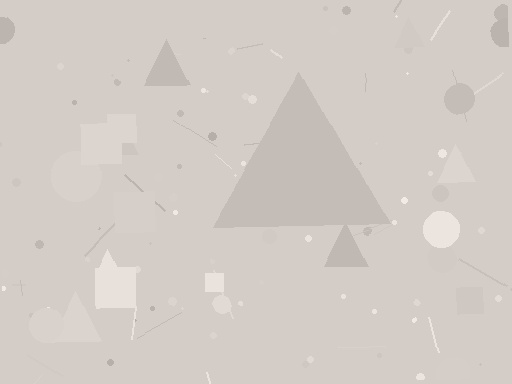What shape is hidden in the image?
A triangle is hidden in the image.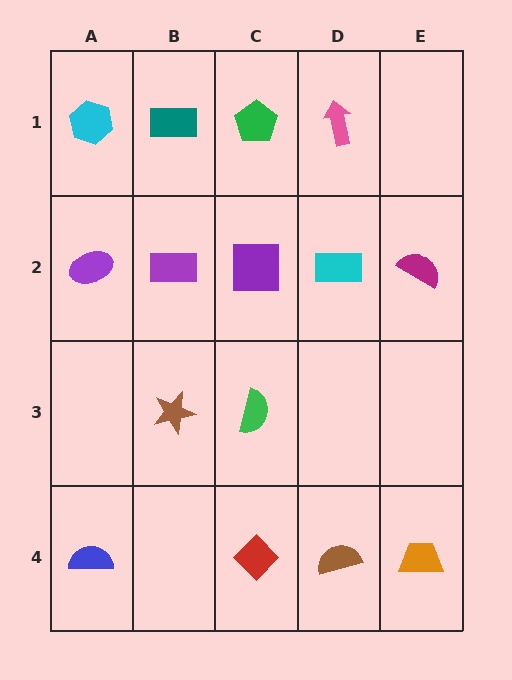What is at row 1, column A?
A cyan hexagon.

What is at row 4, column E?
An orange trapezoid.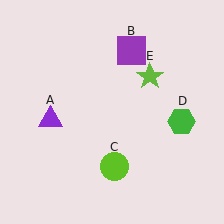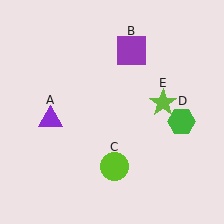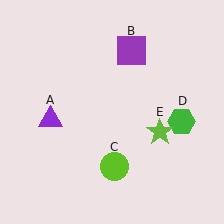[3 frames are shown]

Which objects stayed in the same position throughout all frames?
Purple triangle (object A) and purple square (object B) and lime circle (object C) and green hexagon (object D) remained stationary.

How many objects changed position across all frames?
1 object changed position: lime star (object E).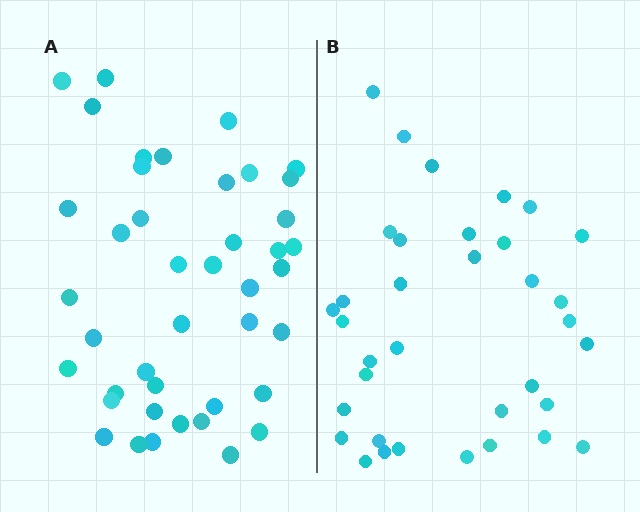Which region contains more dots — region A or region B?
Region A (the left region) has more dots.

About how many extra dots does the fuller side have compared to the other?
Region A has roughly 8 or so more dots than region B.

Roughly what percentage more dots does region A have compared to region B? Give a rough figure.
About 20% more.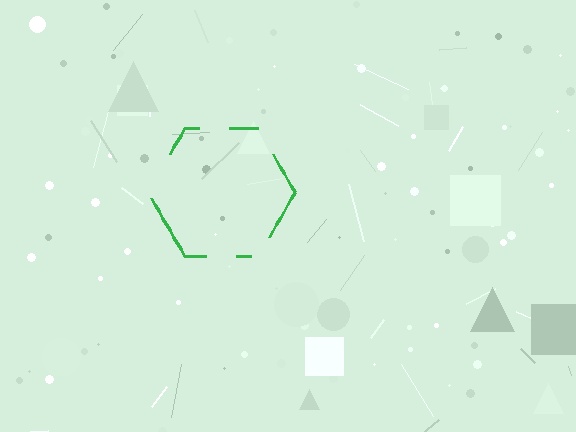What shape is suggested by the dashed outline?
The dashed outline suggests a hexagon.